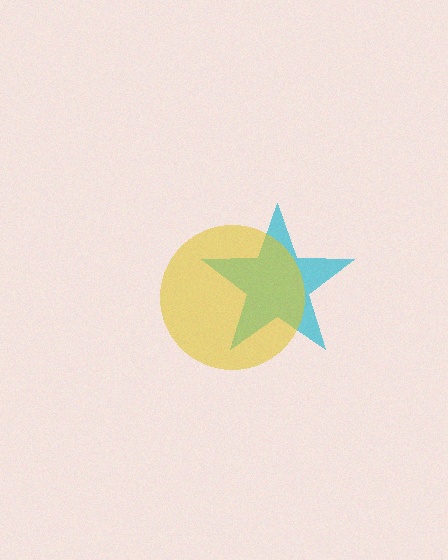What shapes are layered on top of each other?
The layered shapes are: a cyan star, a yellow circle.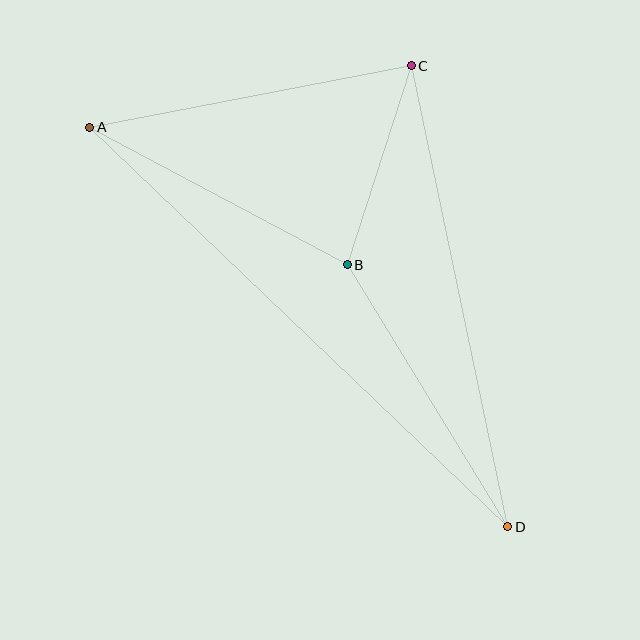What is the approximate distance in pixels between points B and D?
The distance between B and D is approximately 307 pixels.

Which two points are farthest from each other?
Points A and D are farthest from each other.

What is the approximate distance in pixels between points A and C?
The distance between A and C is approximately 327 pixels.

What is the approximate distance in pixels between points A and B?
The distance between A and B is approximately 292 pixels.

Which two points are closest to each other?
Points B and C are closest to each other.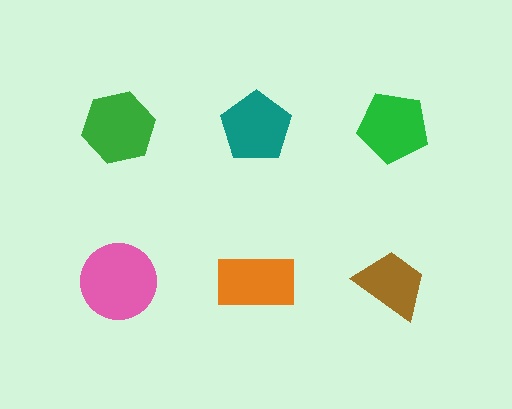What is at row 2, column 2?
An orange rectangle.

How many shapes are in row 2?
3 shapes.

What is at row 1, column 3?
A green pentagon.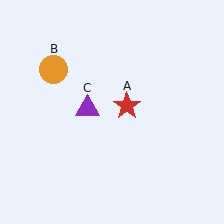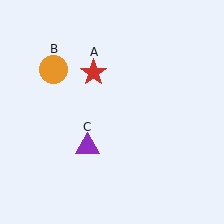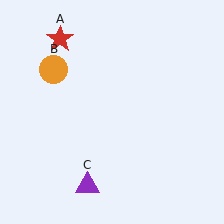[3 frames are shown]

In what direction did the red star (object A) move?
The red star (object A) moved up and to the left.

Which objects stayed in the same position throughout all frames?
Orange circle (object B) remained stationary.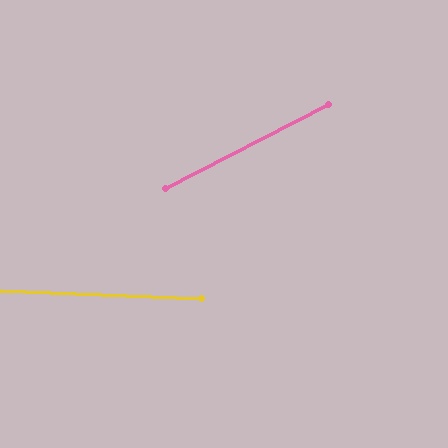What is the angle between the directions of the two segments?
Approximately 30 degrees.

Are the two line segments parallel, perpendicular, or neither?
Neither parallel nor perpendicular — they differ by about 30°.